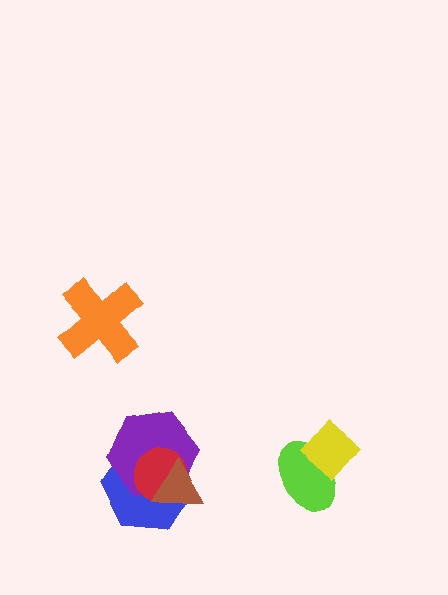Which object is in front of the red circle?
The brown triangle is in front of the red circle.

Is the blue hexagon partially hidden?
Yes, it is partially covered by another shape.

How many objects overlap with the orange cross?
0 objects overlap with the orange cross.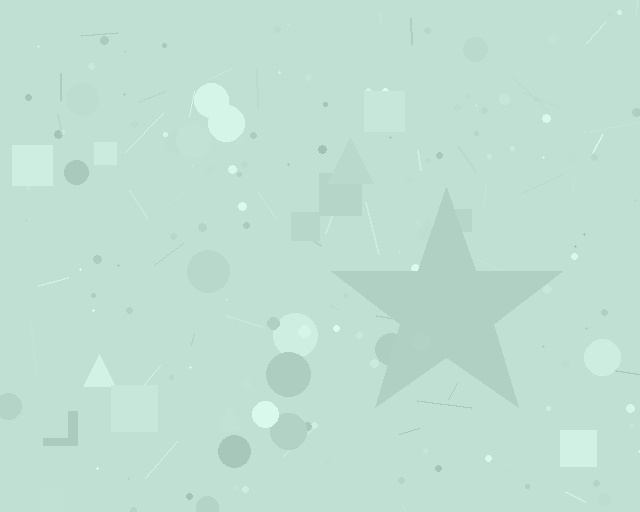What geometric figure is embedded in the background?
A star is embedded in the background.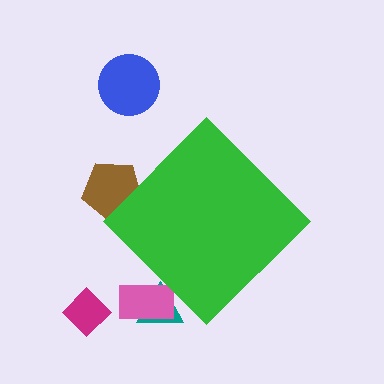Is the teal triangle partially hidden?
Yes, the teal triangle is partially hidden behind the green diamond.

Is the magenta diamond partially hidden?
No, the magenta diamond is fully visible.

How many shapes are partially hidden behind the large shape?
3 shapes are partially hidden.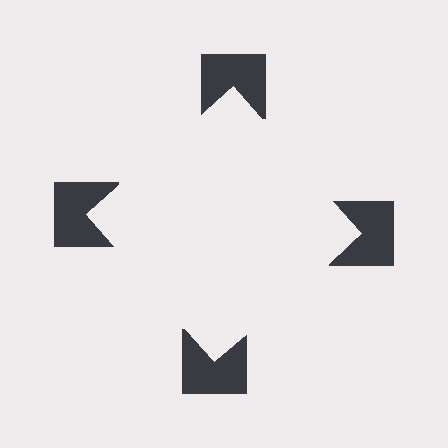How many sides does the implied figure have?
4 sides.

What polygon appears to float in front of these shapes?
An illusory square — its edges are inferred from the aligned wedge cuts in the notched squares, not physically drawn.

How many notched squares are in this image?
There are 4 — one at each vertex of the illusory square.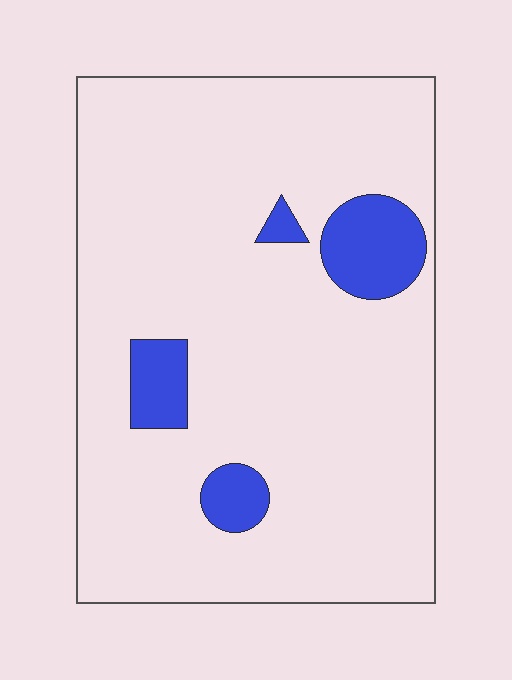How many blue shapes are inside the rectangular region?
4.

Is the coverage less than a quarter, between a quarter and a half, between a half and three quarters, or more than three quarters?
Less than a quarter.